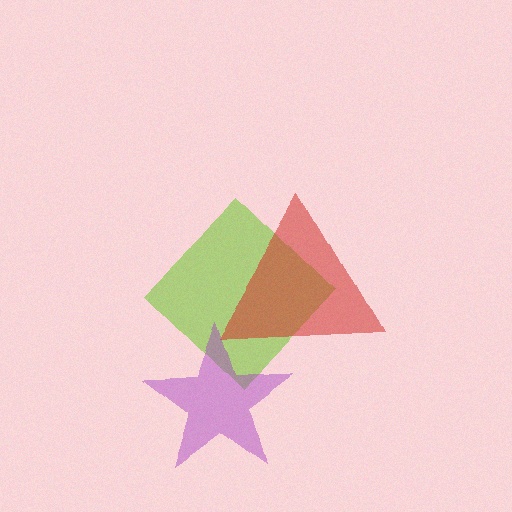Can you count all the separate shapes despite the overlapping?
Yes, there are 3 separate shapes.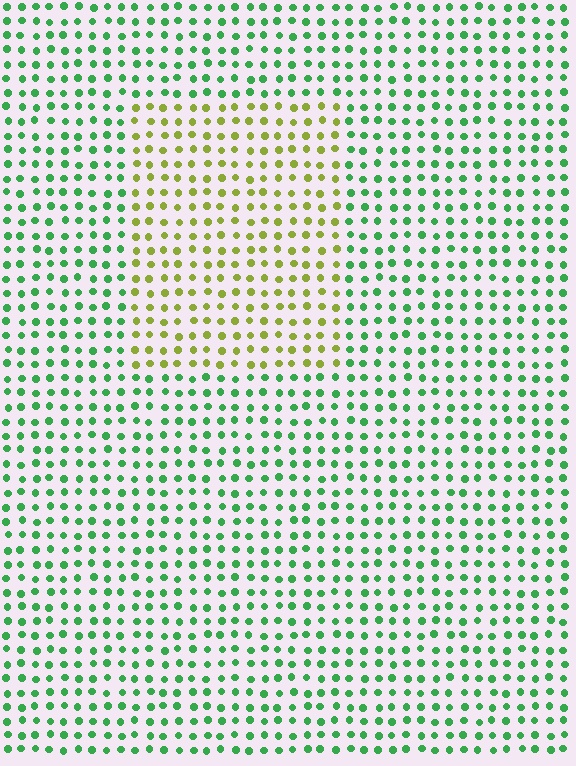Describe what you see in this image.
The image is filled with small green elements in a uniform arrangement. A rectangle-shaped region is visible where the elements are tinted to a slightly different hue, forming a subtle color boundary.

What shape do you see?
I see a rectangle.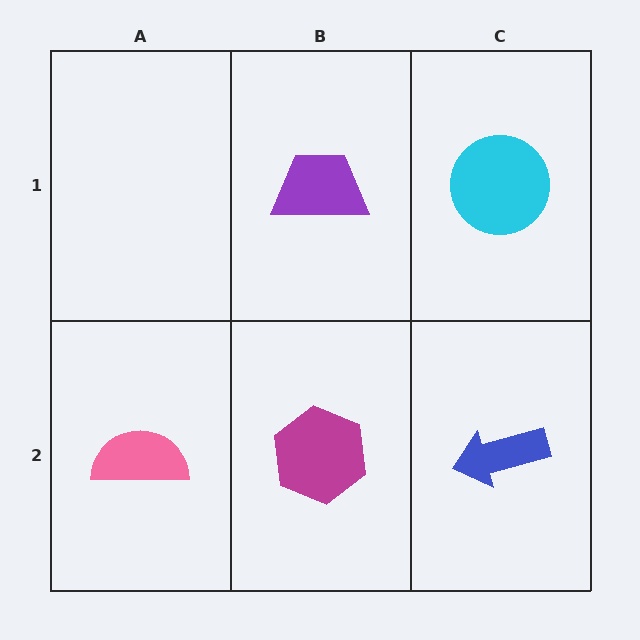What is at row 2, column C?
A blue arrow.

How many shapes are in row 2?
3 shapes.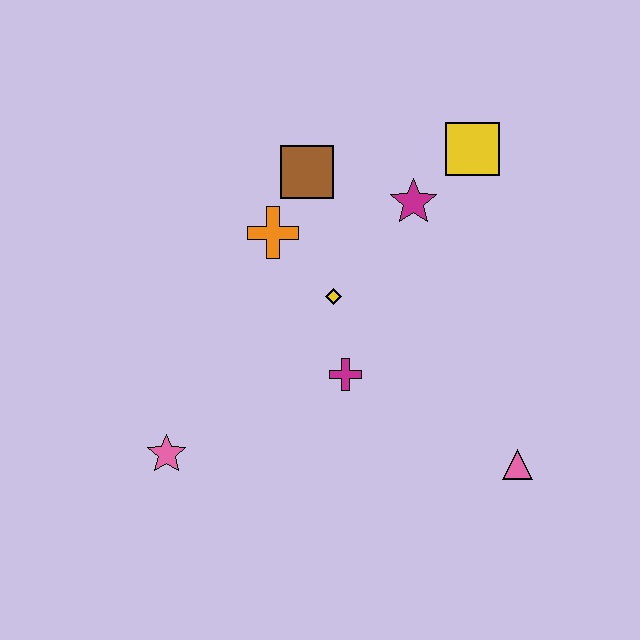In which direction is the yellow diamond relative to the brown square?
The yellow diamond is below the brown square.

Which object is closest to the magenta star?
The yellow square is closest to the magenta star.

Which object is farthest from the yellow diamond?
The pink triangle is farthest from the yellow diamond.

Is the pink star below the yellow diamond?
Yes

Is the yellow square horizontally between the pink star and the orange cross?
No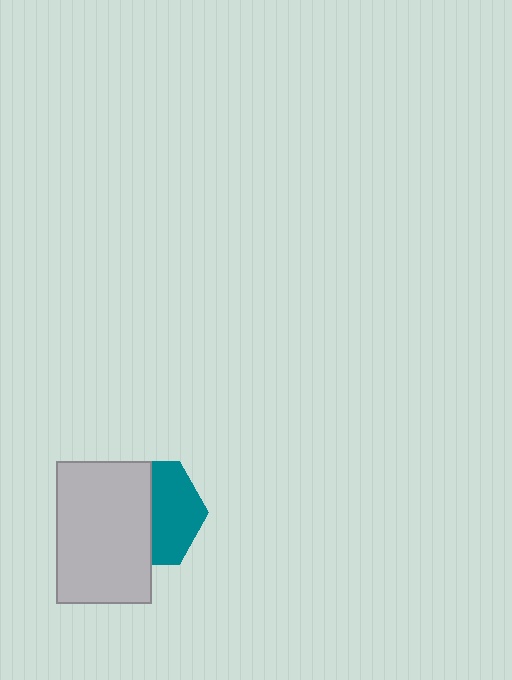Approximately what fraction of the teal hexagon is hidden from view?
Roughly 52% of the teal hexagon is hidden behind the light gray rectangle.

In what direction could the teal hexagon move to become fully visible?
The teal hexagon could move right. That would shift it out from behind the light gray rectangle entirely.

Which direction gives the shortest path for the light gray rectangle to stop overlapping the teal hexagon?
Moving left gives the shortest separation.